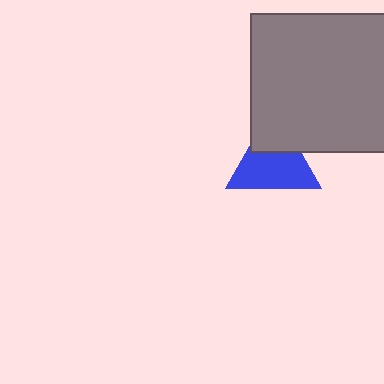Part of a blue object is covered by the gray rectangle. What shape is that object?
It is a triangle.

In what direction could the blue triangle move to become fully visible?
The blue triangle could move down. That would shift it out from behind the gray rectangle entirely.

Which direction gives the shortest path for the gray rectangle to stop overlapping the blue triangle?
Moving up gives the shortest separation.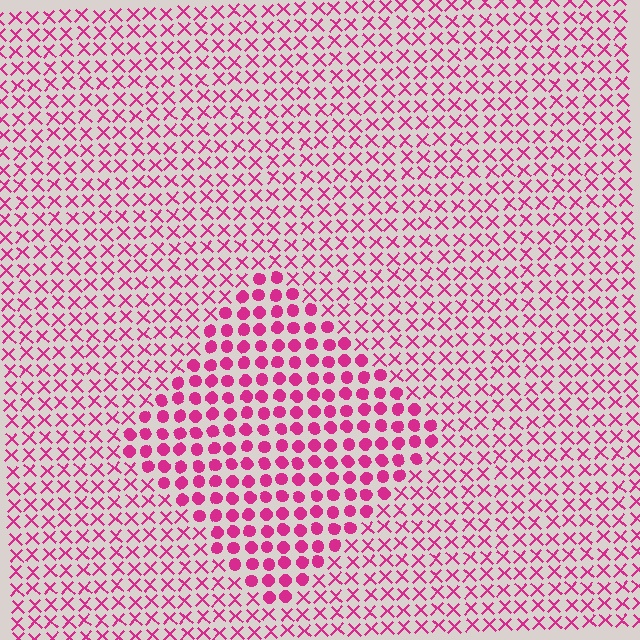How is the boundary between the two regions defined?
The boundary is defined by a change in element shape: circles inside vs. X marks outside. All elements share the same color and spacing.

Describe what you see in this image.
The image is filled with small magenta elements arranged in a uniform grid. A diamond-shaped region contains circles, while the surrounding area contains X marks. The boundary is defined purely by the change in element shape.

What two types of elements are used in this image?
The image uses circles inside the diamond region and X marks outside it.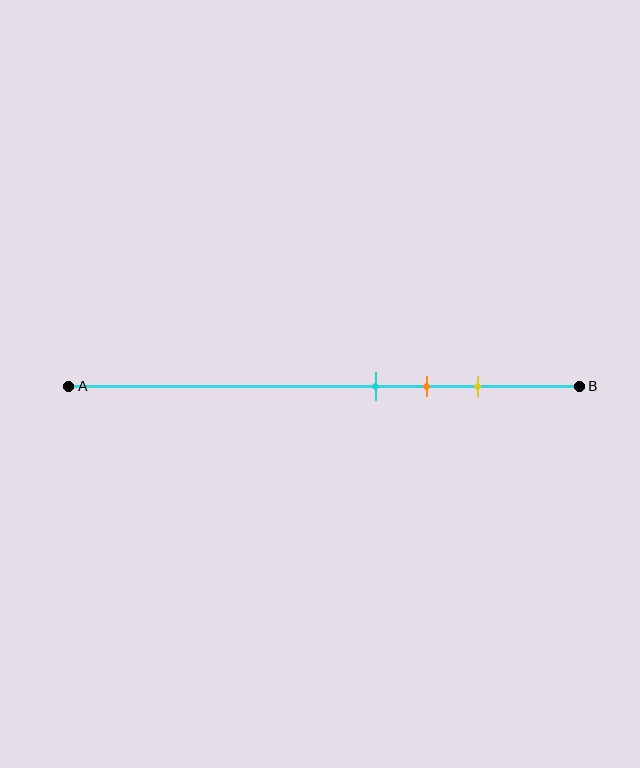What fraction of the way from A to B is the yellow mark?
The yellow mark is approximately 80% (0.8) of the way from A to B.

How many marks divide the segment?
There are 3 marks dividing the segment.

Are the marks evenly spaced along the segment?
Yes, the marks are approximately evenly spaced.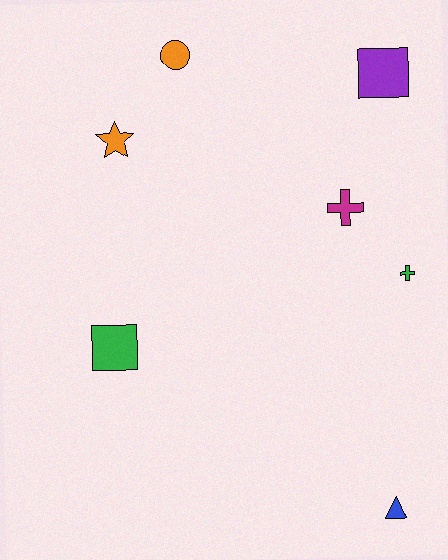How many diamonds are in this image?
There are no diamonds.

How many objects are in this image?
There are 7 objects.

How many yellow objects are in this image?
There are no yellow objects.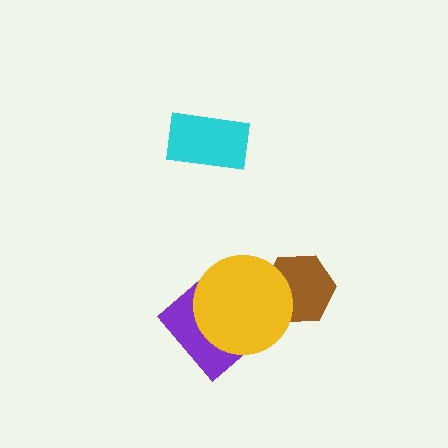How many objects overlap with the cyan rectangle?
0 objects overlap with the cyan rectangle.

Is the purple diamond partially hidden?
Yes, it is partially covered by another shape.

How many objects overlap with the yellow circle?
2 objects overlap with the yellow circle.